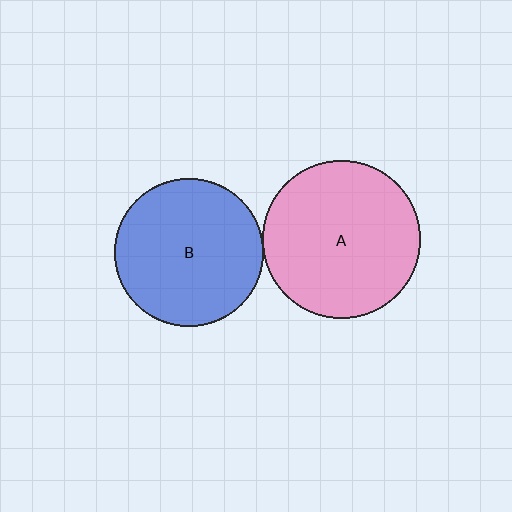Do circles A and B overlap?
Yes.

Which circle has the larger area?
Circle A (pink).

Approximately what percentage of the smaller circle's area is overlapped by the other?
Approximately 5%.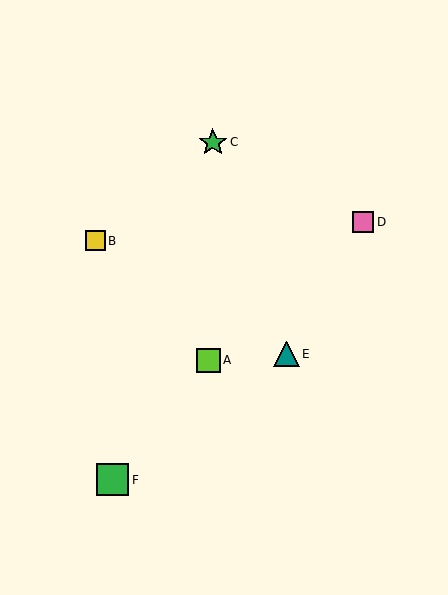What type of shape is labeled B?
Shape B is a yellow square.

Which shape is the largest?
The green square (labeled F) is the largest.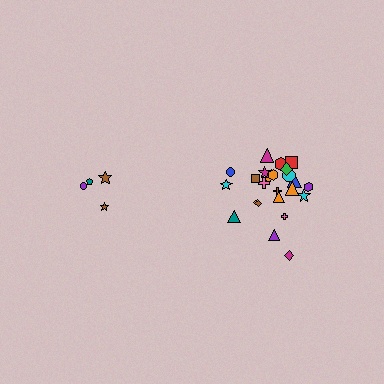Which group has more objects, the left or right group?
The right group.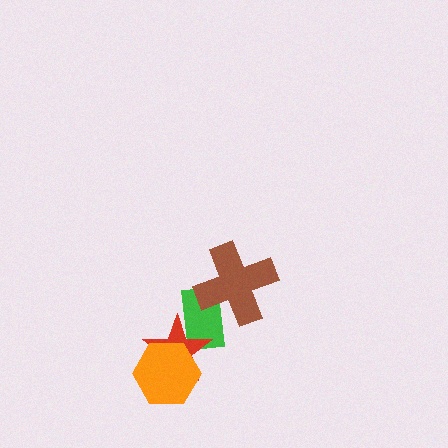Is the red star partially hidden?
Yes, it is partially covered by another shape.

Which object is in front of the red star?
The orange hexagon is in front of the red star.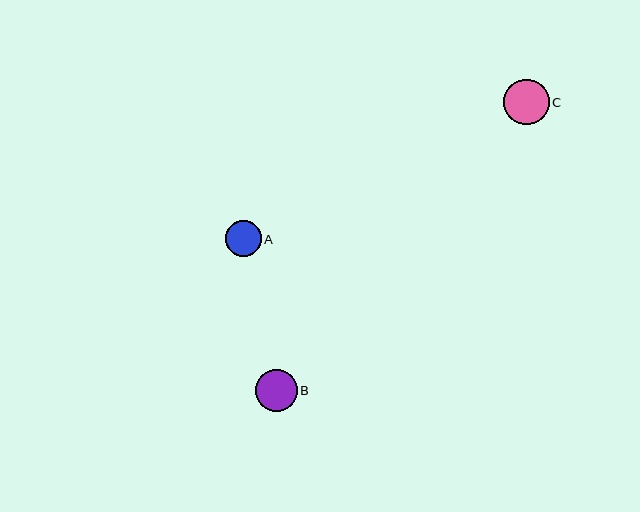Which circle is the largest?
Circle C is the largest with a size of approximately 46 pixels.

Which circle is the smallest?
Circle A is the smallest with a size of approximately 35 pixels.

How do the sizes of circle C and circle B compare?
Circle C and circle B are approximately the same size.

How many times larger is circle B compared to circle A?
Circle B is approximately 1.2 times the size of circle A.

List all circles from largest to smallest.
From largest to smallest: C, B, A.